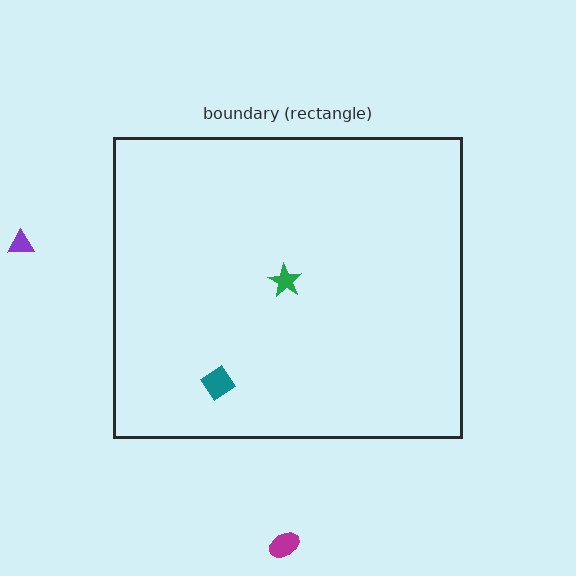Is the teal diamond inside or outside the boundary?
Inside.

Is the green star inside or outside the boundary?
Inside.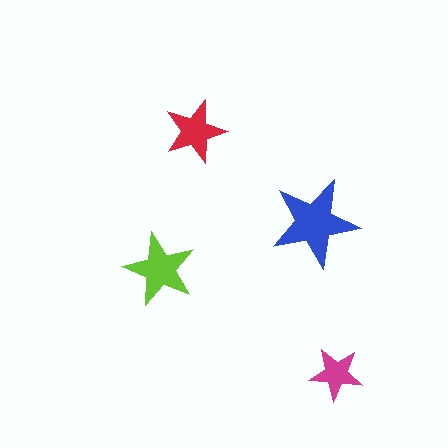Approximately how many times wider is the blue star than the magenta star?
About 1.5 times wider.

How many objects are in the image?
There are 4 objects in the image.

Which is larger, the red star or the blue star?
The blue one.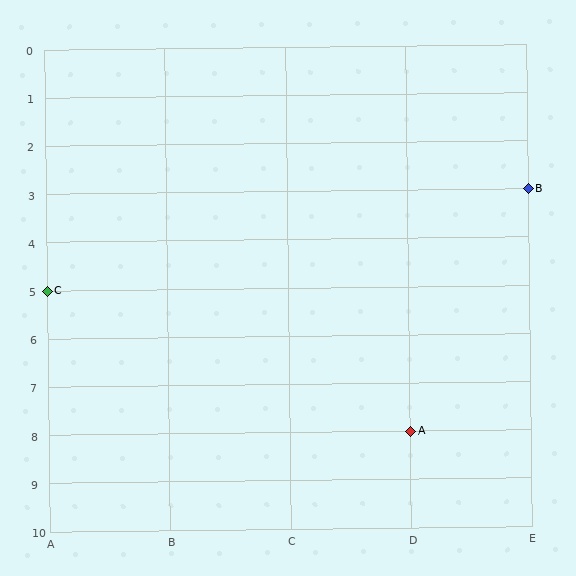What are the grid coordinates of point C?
Point C is at grid coordinates (A, 5).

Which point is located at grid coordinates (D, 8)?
Point A is at (D, 8).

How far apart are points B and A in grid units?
Points B and A are 1 column and 5 rows apart (about 5.1 grid units diagonally).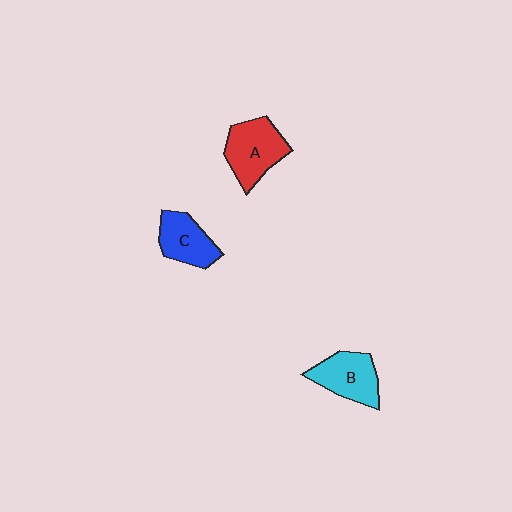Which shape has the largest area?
Shape A (red).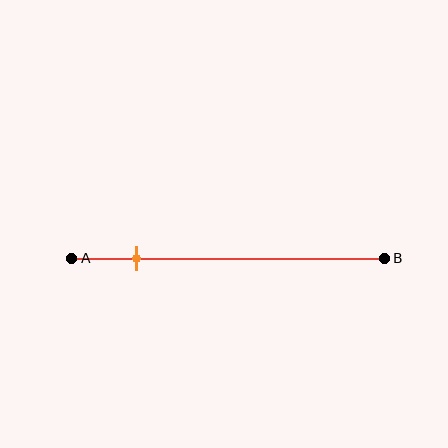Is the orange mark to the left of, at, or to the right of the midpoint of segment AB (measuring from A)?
The orange mark is to the left of the midpoint of segment AB.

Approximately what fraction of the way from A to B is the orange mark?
The orange mark is approximately 20% of the way from A to B.